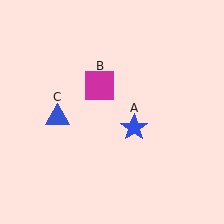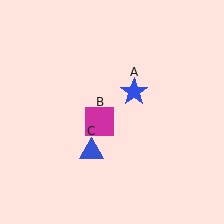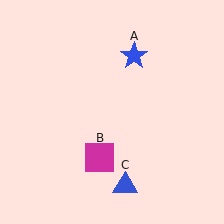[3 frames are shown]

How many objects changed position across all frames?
3 objects changed position: blue star (object A), magenta square (object B), blue triangle (object C).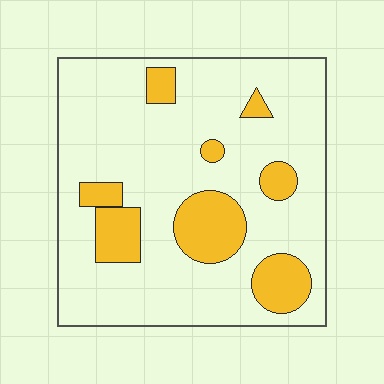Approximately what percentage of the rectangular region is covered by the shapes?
Approximately 20%.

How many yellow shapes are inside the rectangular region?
8.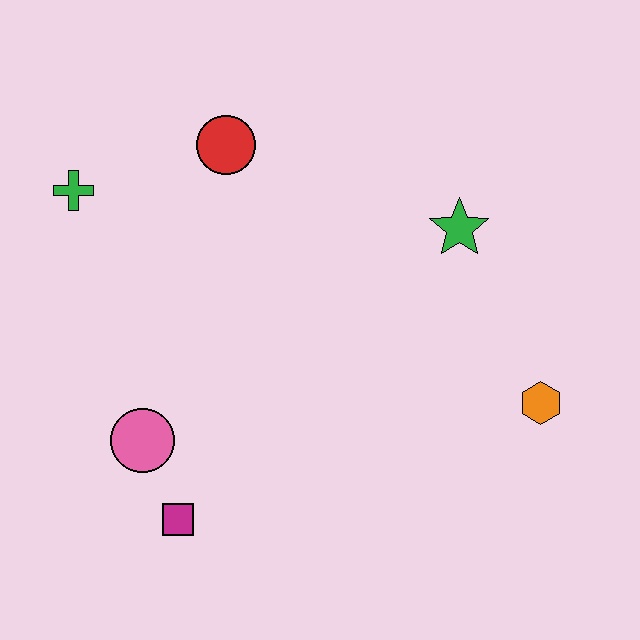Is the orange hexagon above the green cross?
No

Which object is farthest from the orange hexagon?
The green cross is farthest from the orange hexagon.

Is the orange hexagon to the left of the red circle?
No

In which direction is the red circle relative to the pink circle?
The red circle is above the pink circle.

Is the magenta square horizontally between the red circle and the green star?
No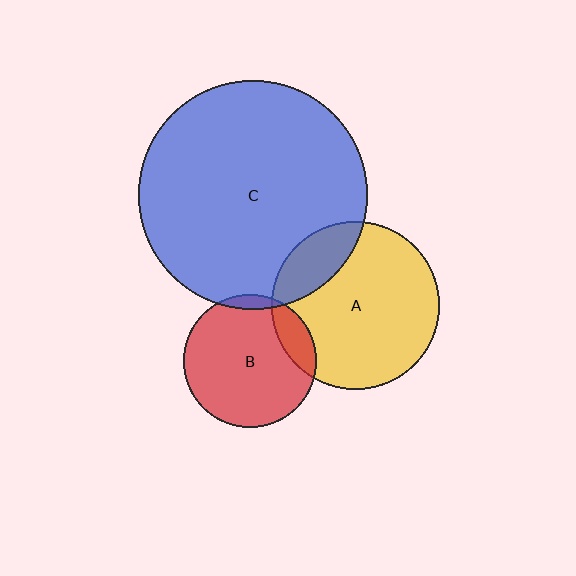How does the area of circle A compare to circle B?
Approximately 1.6 times.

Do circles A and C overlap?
Yes.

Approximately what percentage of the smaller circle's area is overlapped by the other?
Approximately 20%.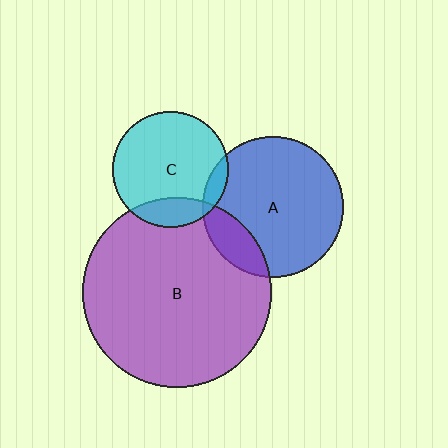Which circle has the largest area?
Circle B (purple).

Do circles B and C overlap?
Yes.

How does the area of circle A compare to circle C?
Approximately 1.5 times.